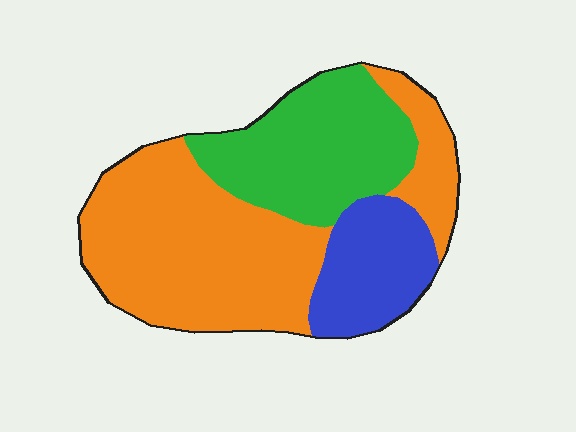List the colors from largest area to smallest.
From largest to smallest: orange, green, blue.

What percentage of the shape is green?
Green covers around 30% of the shape.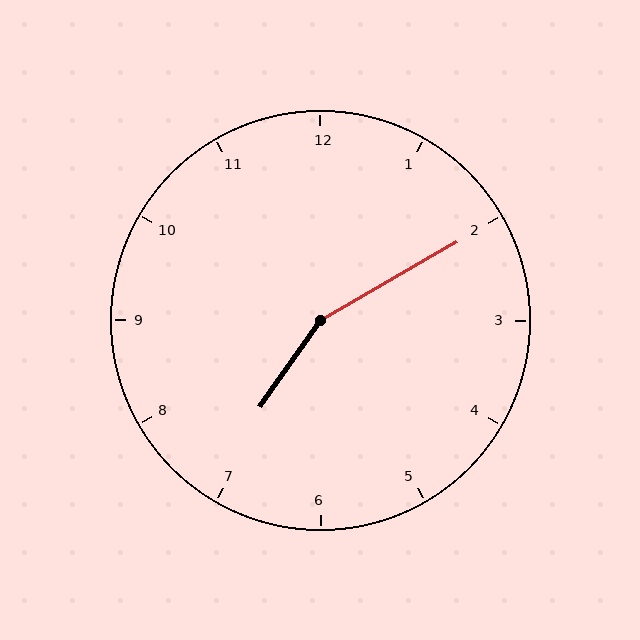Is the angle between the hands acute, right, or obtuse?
It is obtuse.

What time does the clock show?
7:10.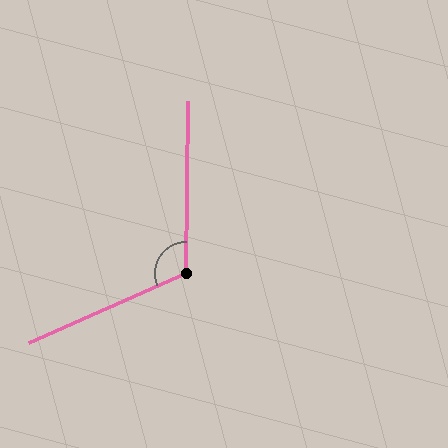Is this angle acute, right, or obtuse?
It is obtuse.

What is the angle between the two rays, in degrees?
Approximately 114 degrees.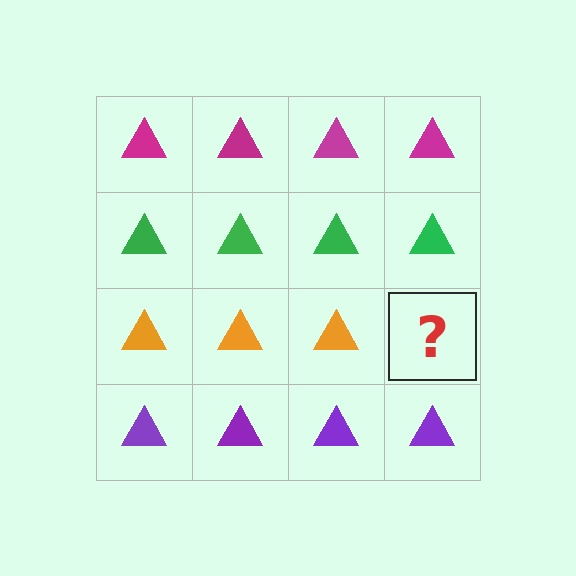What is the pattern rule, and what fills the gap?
The rule is that each row has a consistent color. The gap should be filled with an orange triangle.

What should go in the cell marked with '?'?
The missing cell should contain an orange triangle.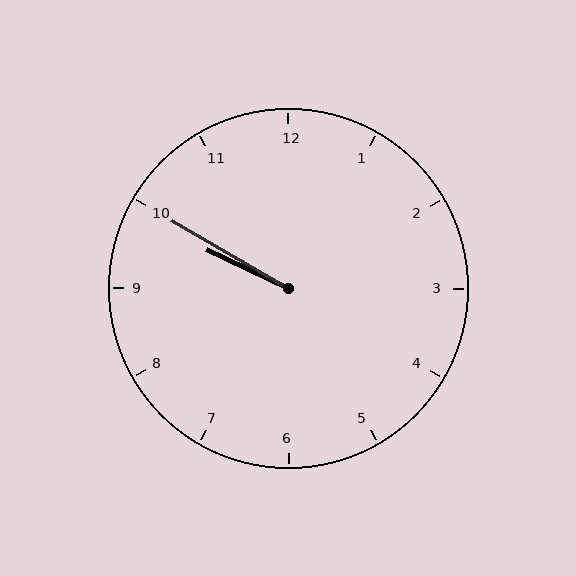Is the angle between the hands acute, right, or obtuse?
It is acute.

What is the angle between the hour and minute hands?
Approximately 5 degrees.